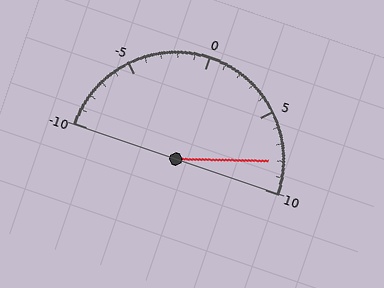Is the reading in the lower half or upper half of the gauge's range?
The reading is in the upper half of the range (-10 to 10).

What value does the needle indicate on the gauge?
The needle indicates approximately 8.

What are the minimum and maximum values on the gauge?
The gauge ranges from -10 to 10.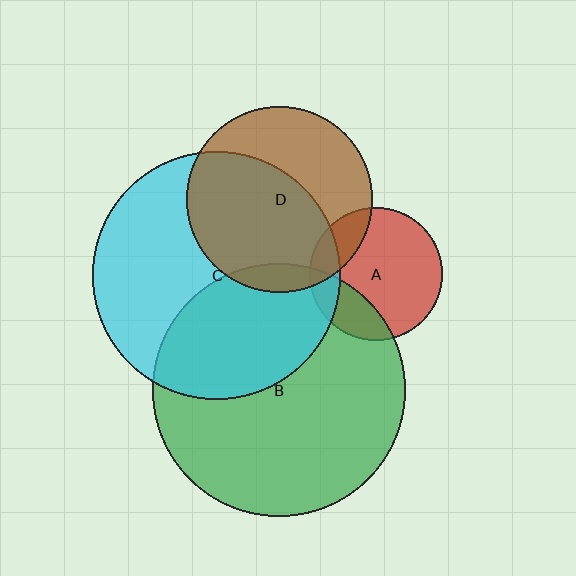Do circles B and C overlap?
Yes.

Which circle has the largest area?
Circle B (green).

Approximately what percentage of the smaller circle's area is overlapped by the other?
Approximately 40%.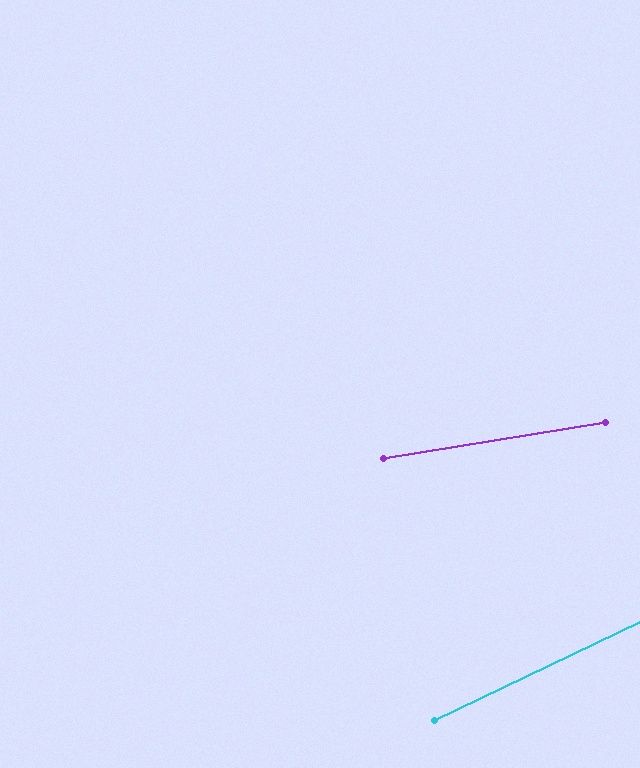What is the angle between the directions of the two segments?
Approximately 16 degrees.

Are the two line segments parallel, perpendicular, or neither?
Neither parallel nor perpendicular — they differ by about 16°.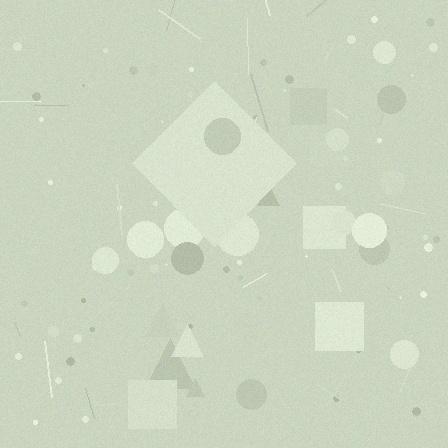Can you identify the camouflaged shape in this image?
The camouflaged shape is a diamond.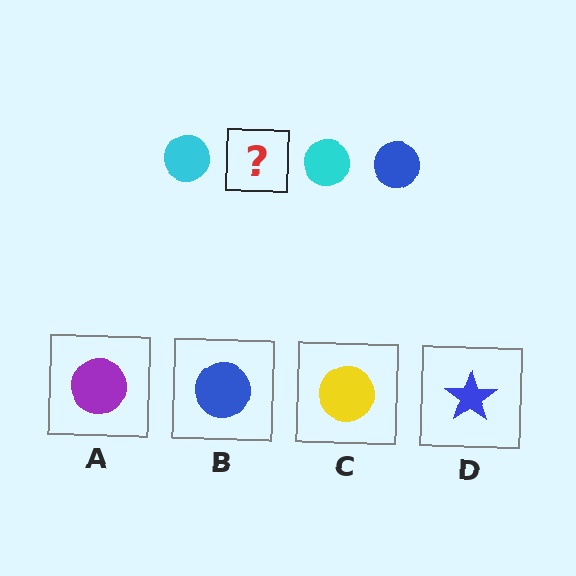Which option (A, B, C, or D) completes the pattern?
B.